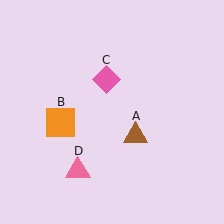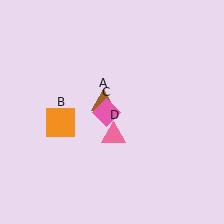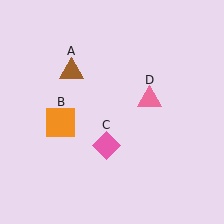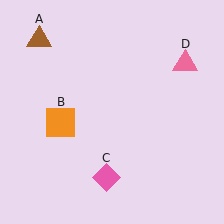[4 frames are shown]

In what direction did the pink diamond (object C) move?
The pink diamond (object C) moved down.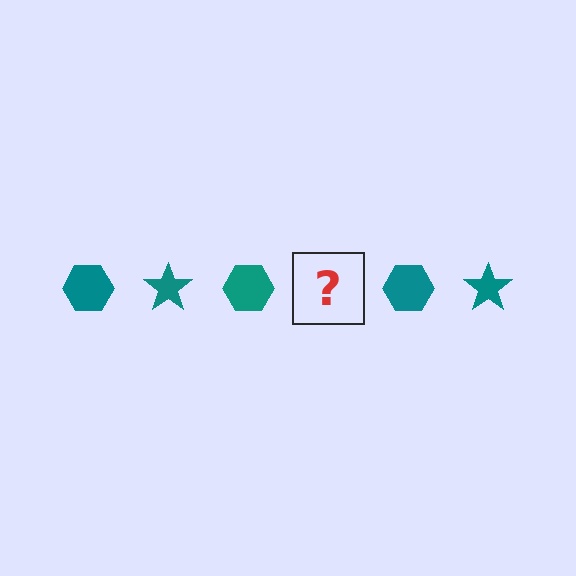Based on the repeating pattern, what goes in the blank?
The blank should be a teal star.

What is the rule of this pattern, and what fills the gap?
The rule is that the pattern cycles through hexagon, star shapes in teal. The gap should be filled with a teal star.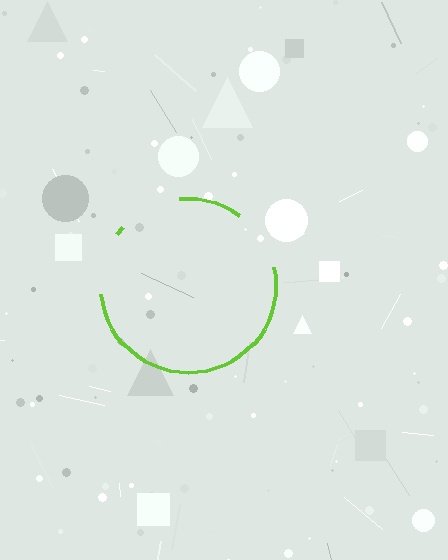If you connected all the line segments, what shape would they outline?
They would outline a circle.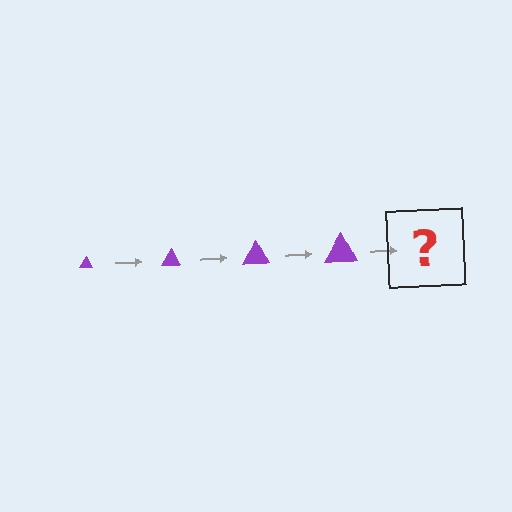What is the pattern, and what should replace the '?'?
The pattern is that the triangle gets progressively larger each step. The '?' should be a purple triangle, larger than the previous one.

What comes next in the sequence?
The next element should be a purple triangle, larger than the previous one.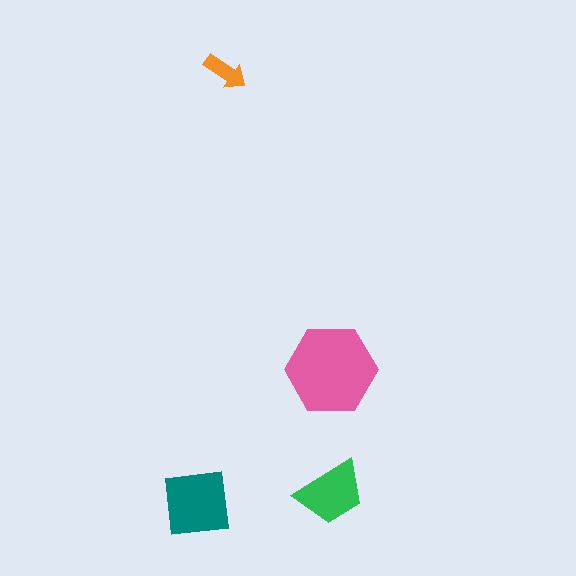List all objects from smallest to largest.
The orange arrow, the green trapezoid, the teal square, the pink hexagon.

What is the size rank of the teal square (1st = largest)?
2nd.